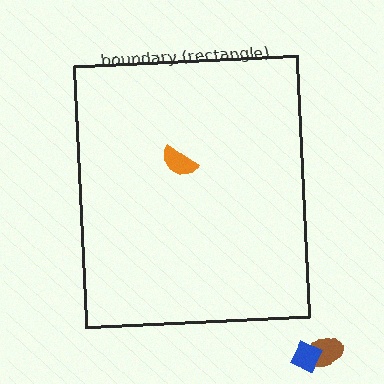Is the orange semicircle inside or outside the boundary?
Inside.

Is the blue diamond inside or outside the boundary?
Outside.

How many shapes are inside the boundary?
1 inside, 2 outside.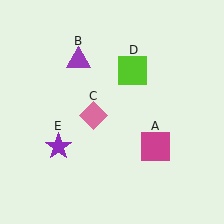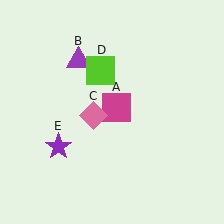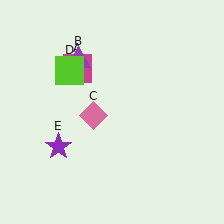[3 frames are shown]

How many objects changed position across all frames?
2 objects changed position: magenta square (object A), lime square (object D).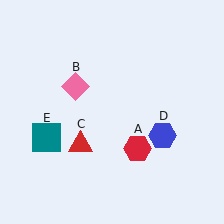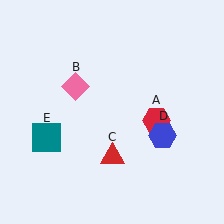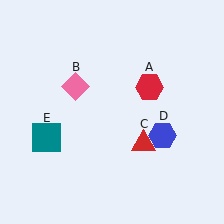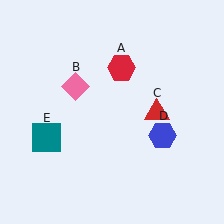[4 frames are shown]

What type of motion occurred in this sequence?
The red hexagon (object A), red triangle (object C) rotated counterclockwise around the center of the scene.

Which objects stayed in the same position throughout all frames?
Pink diamond (object B) and blue hexagon (object D) and teal square (object E) remained stationary.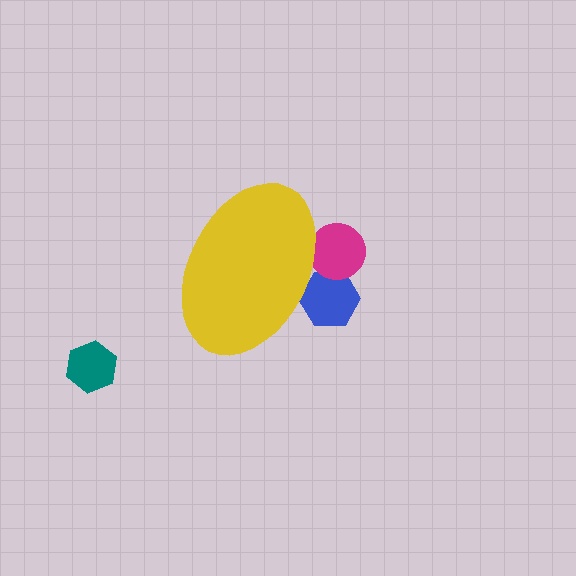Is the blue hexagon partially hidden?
Yes, the blue hexagon is partially hidden behind the yellow ellipse.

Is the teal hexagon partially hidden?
No, the teal hexagon is fully visible.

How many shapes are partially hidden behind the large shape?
2 shapes are partially hidden.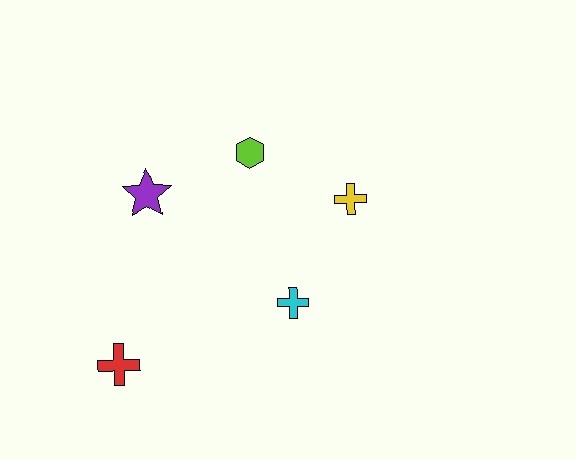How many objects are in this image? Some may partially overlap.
There are 5 objects.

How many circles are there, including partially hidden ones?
There are no circles.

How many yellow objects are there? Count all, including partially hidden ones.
There is 1 yellow object.